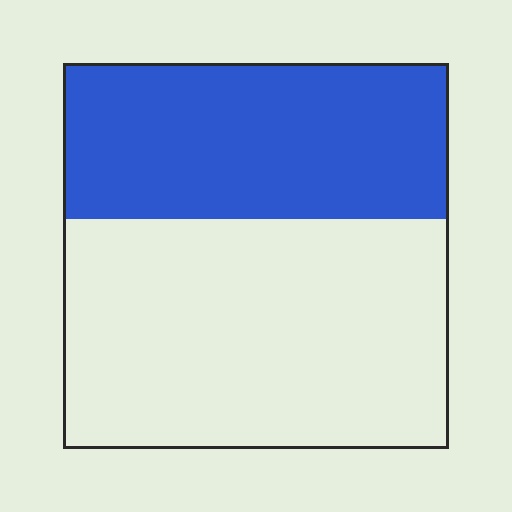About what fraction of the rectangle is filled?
About two fifths (2/5).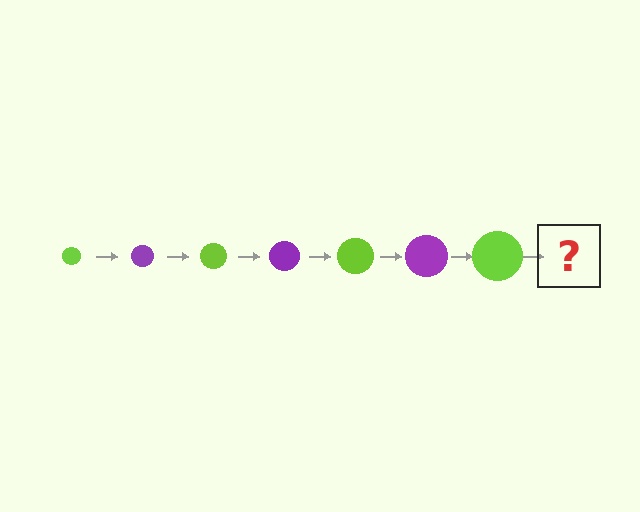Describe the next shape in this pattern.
It should be a purple circle, larger than the previous one.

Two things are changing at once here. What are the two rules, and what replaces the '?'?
The two rules are that the circle grows larger each step and the color cycles through lime and purple. The '?' should be a purple circle, larger than the previous one.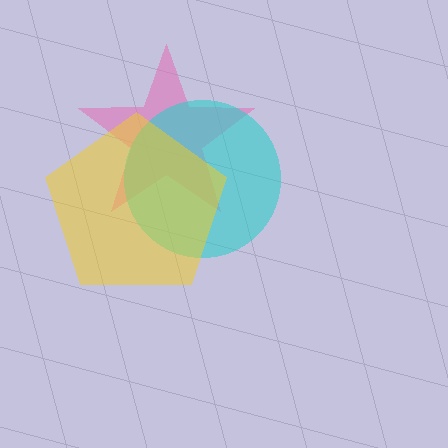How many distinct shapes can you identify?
There are 3 distinct shapes: a pink star, a cyan circle, a yellow pentagon.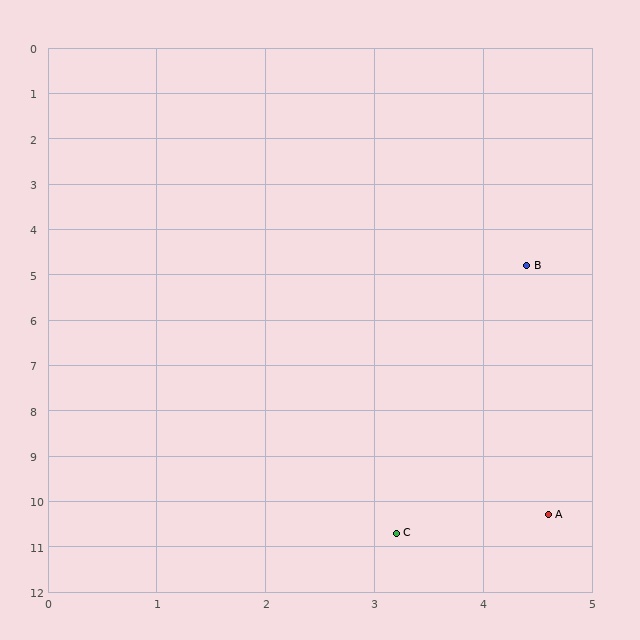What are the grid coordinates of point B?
Point B is at approximately (4.4, 4.8).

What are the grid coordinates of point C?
Point C is at approximately (3.2, 10.7).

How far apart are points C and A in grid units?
Points C and A are about 1.5 grid units apart.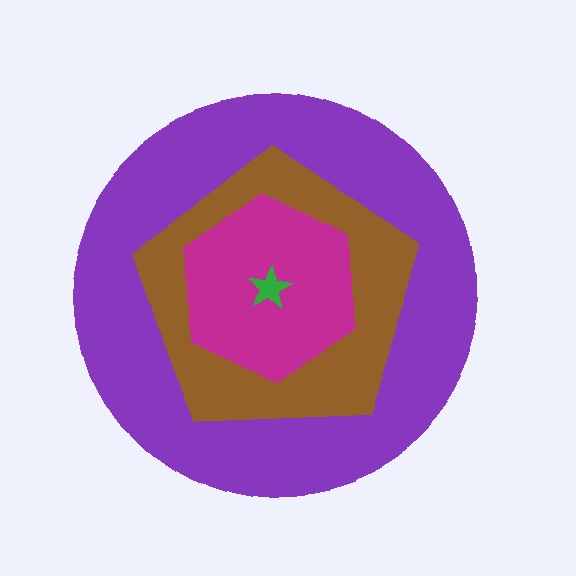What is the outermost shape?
The purple circle.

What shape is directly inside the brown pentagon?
The magenta hexagon.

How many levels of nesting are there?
4.